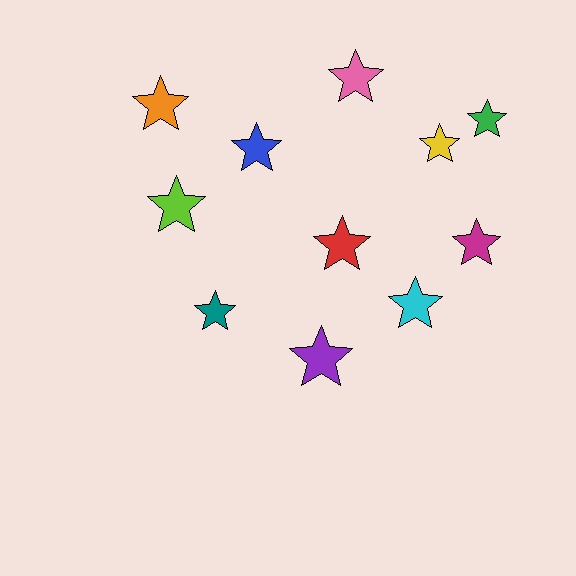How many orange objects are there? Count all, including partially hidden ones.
There is 1 orange object.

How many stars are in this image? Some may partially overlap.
There are 11 stars.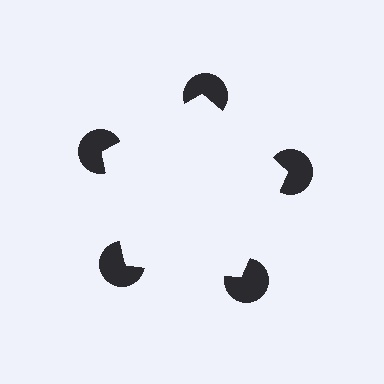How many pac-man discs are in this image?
There are 5 — one at each vertex of the illusory pentagon.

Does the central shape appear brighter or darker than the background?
It typically appears slightly brighter than the background, even though no actual brightness change is drawn.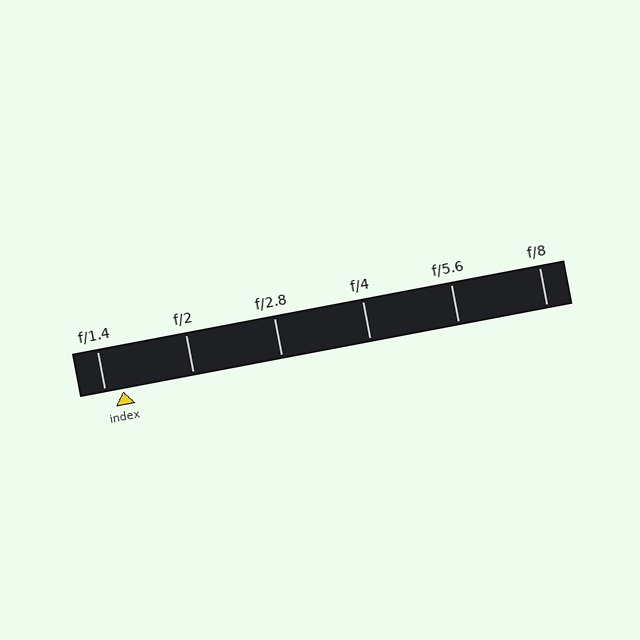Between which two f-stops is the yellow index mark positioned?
The index mark is between f/1.4 and f/2.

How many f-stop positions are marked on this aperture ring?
There are 6 f-stop positions marked.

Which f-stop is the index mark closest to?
The index mark is closest to f/1.4.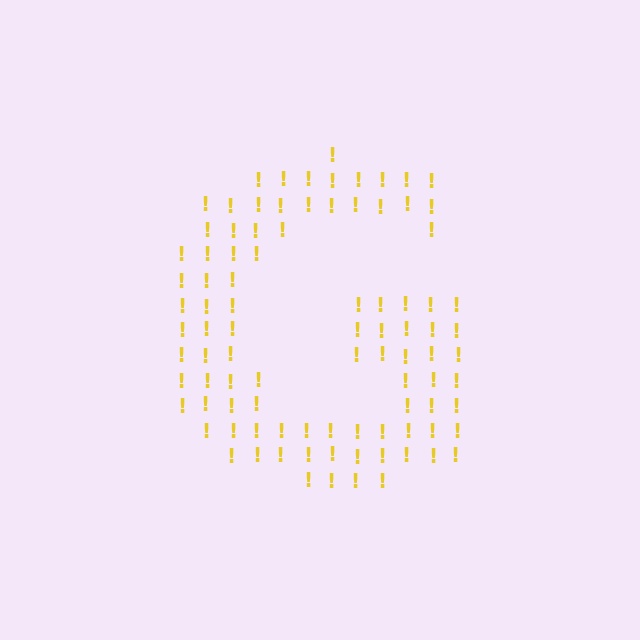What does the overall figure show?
The overall figure shows the letter G.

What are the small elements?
The small elements are exclamation marks.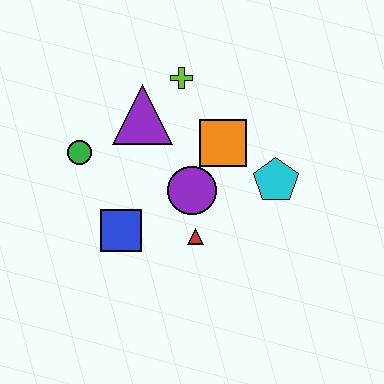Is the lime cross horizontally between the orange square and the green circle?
Yes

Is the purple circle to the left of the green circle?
No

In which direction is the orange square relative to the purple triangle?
The orange square is to the right of the purple triangle.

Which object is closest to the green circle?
The purple triangle is closest to the green circle.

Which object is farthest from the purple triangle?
The cyan pentagon is farthest from the purple triangle.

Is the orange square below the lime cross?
Yes